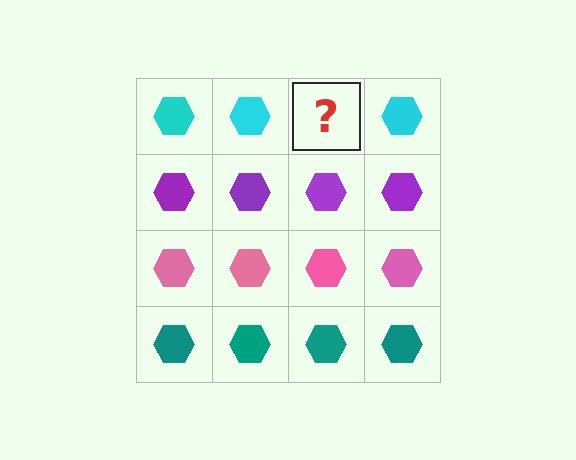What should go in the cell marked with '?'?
The missing cell should contain a cyan hexagon.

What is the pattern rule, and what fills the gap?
The rule is that each row has a consistent color. The gap should be filled with a cyan hexagon.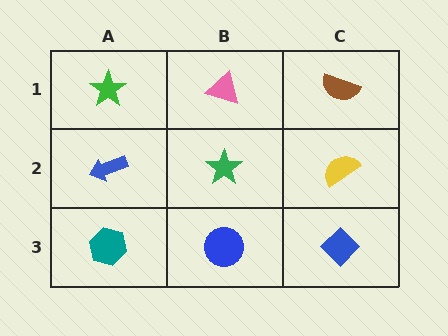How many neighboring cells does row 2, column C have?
3.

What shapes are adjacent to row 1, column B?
A green star (row 2, column B), a green star (row 1, column A), a brown semicircle (row 1, column C).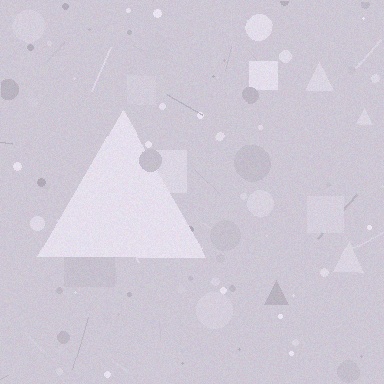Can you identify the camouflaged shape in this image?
The camouflaged shape is a triangle.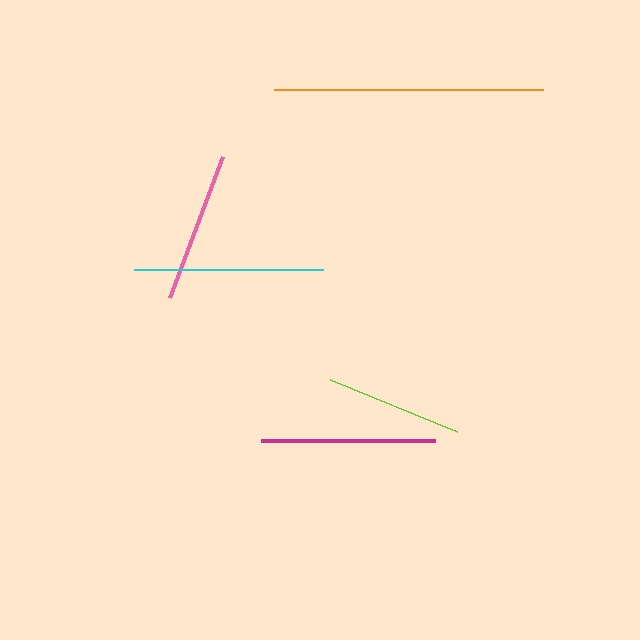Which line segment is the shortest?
The lime line is the shortest at approximately 137 pixels.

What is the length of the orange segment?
The orange segment is approximately 269 pixels long.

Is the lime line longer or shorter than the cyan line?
The cyan line is longer than the lime line.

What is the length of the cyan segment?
The cyan segment is approximately 189 pixels long.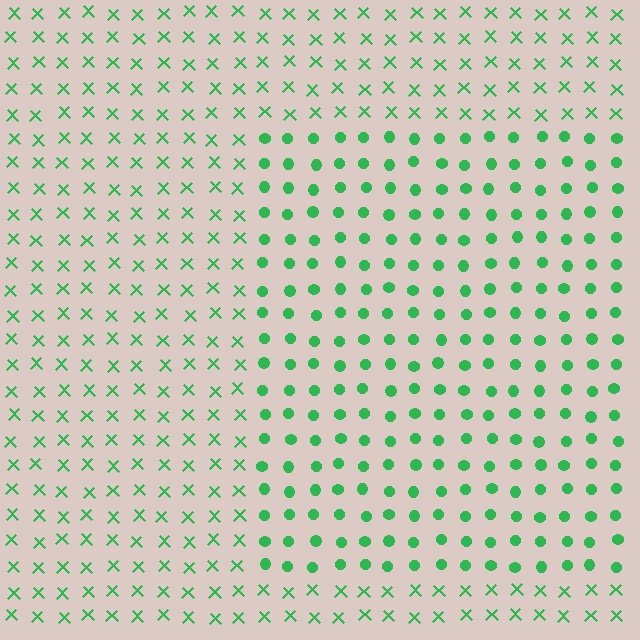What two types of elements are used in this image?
The image uses circles inside the rectangle region and X marks outside it.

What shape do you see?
I see a rectangle.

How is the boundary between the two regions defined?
The boundary is defined by a change in element shape: circles inside vs. X marks outside. All elements share the same color and spacing.